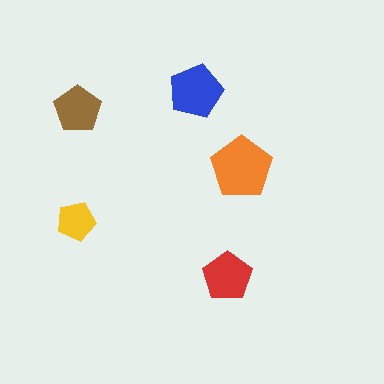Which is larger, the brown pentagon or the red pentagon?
The red one.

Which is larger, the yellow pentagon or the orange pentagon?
The orange one.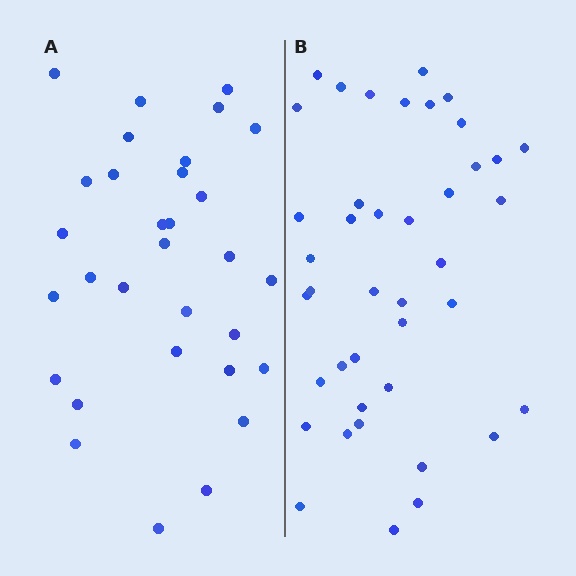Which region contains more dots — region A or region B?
Region B (the right region) has more dots.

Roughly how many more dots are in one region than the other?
Region B has roughly 10 or so more dots than region A.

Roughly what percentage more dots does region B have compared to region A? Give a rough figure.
About 30% more.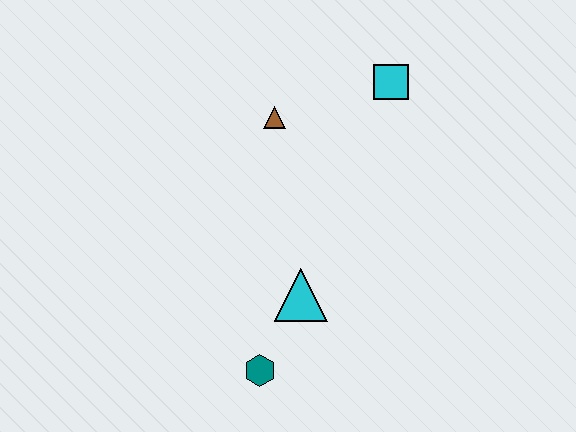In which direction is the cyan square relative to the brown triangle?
The cyan square is to the right of the brown triangle.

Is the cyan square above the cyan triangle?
Yes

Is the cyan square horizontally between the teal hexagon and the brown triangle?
No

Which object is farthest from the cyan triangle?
The cyan square is farthest from the cyan triangle.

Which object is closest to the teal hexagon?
The cyan triangle is closest to the teal hexagon.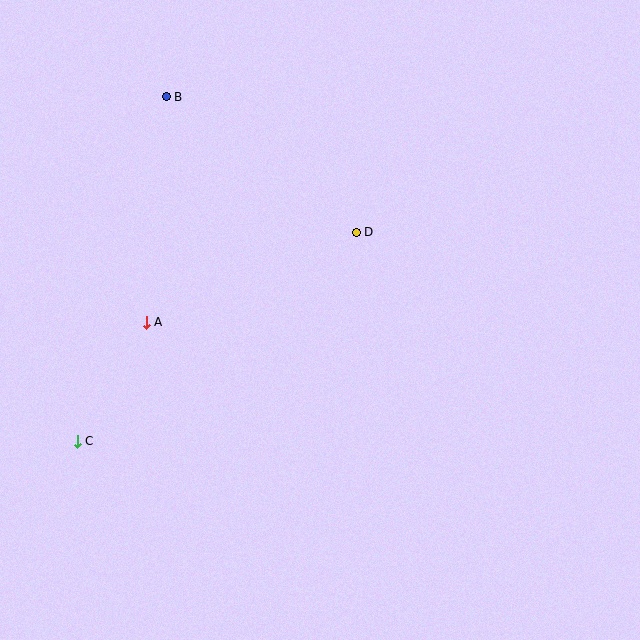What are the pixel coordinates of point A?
Point A is at (146, 322).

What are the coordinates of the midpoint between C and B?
The midpoint between C and B is at (122, 269).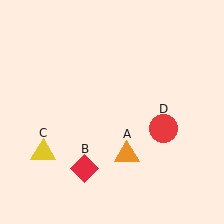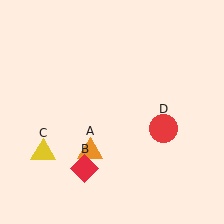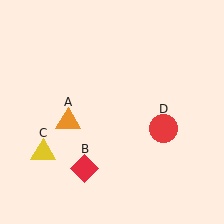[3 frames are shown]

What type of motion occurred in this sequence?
The orange triangle (object A) rotated clockwise around the center of the scene.